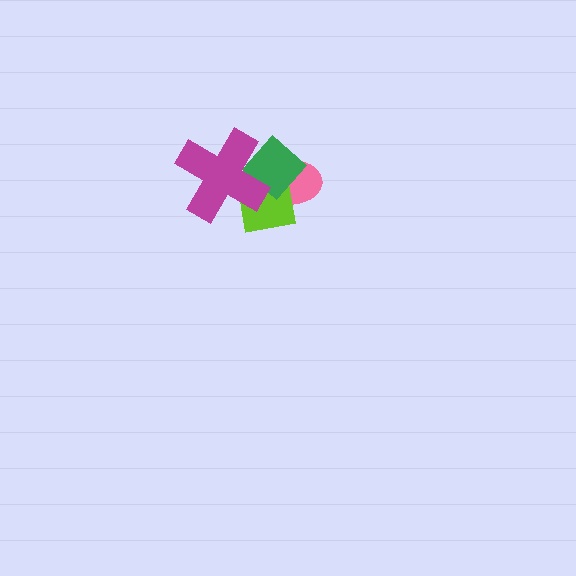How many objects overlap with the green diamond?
3 objects overlap with the green diamond.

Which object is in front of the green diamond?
The magenta cross is in front of the green diamond.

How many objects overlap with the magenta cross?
3 objects overlap with the magenta cross.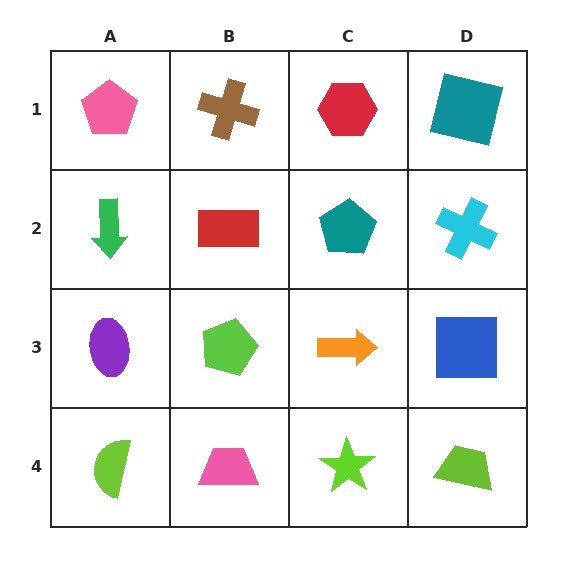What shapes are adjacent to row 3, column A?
A green arrow (row 2, column A), a lime semicircle (row 4, column A), a lime pentagon (row 3, column B).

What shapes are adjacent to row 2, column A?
A pink pentagon (row 1, column A), a purple ellipse (row 3, column A), a red rectangle (row 2, column B).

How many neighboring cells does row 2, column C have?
4.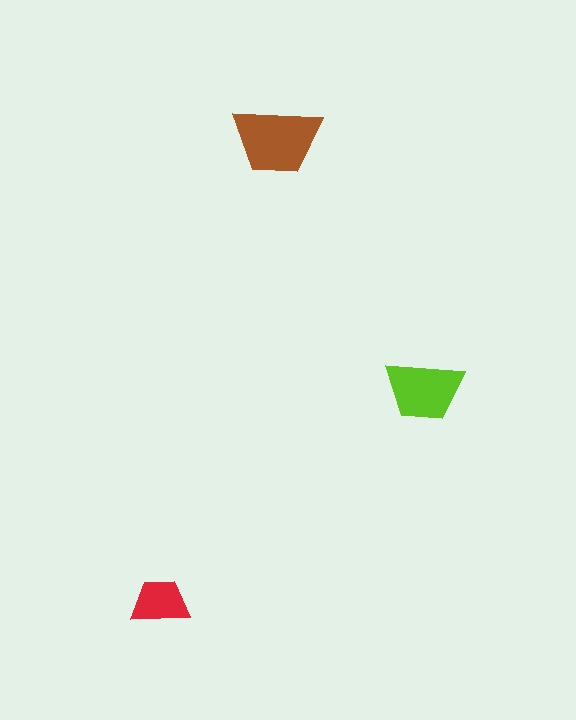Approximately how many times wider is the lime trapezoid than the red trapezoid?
About 1.5 times wider.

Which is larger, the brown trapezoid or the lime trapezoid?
The brown one.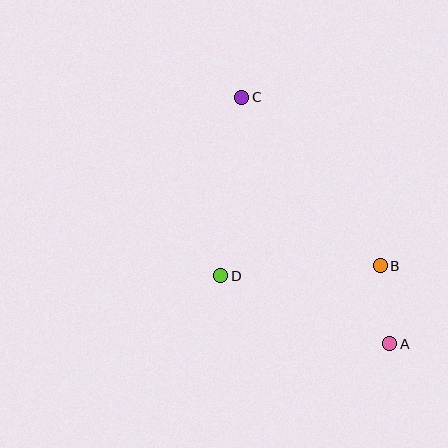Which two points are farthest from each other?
Points A and C are farthest from each other.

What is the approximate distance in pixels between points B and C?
The distance between B and C is approximately 218 pixels.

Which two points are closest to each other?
Points A and B are closest to each other.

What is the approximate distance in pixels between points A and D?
The distance between A and D is approximately 183 pixels.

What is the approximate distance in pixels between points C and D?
The distance between C and D is approximately 180 pixels.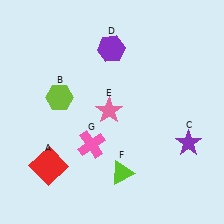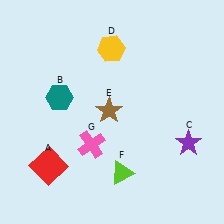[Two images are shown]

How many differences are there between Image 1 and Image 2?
There are 3 differences between the two images.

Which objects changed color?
B changed from lime to teal. D changed from purple to yellow. E changed from pink to brown.